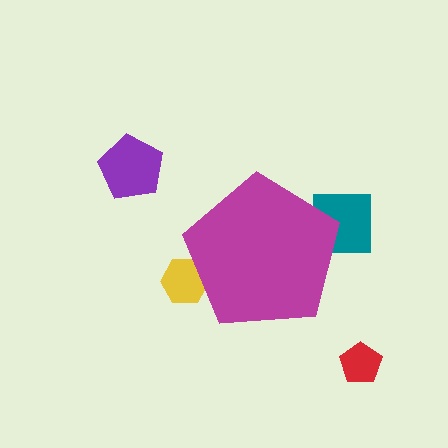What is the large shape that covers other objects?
A magenta pentagon.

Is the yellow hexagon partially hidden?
Yes, the yellow hexagon is partially hidden behind the magenta pentagon.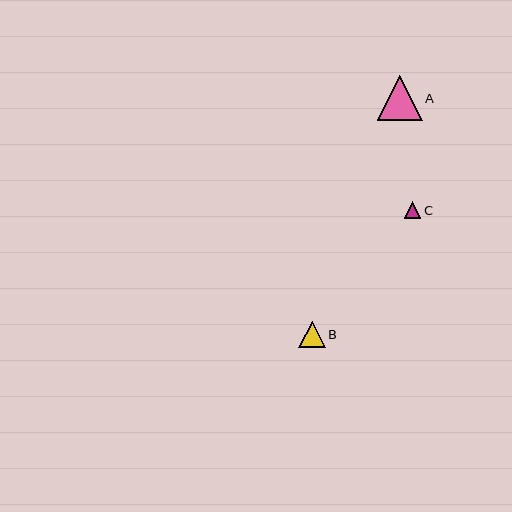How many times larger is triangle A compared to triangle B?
Triangle A is approximately 1.7 times the size of triangle B.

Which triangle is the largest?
Triangle A is the largest with a size of approximately 45 pixels.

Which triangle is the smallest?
Triangle C is the smallest with a size of approximately 17 pixels.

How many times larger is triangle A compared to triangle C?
Triangle A is approximately 2.7 times the size of triangle C.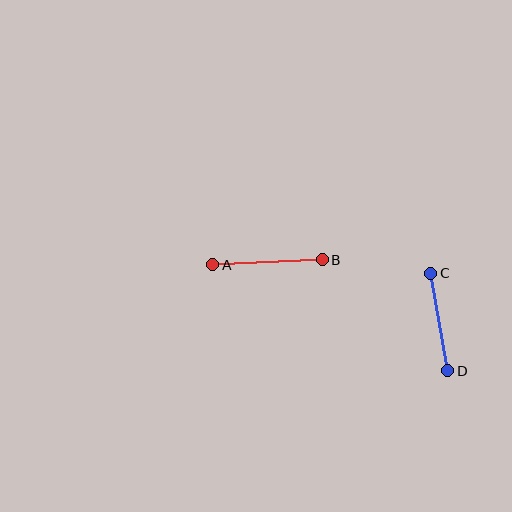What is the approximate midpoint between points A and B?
The midpoint is at approximately (267, 262) pixels.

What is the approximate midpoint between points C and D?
The midpoint is at approximately (439, 322) pixels.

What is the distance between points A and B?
The distance is approximately 110 pixels.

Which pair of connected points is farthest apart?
Points A and B are farthest apart.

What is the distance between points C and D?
The distance is approximately 99 pixels.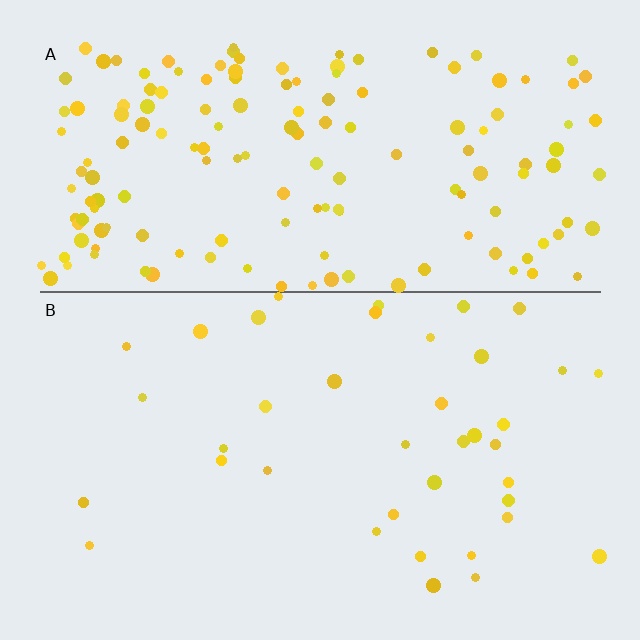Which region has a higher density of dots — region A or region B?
A (the top).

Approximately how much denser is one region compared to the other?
Approximately 4.1× — region A over region B.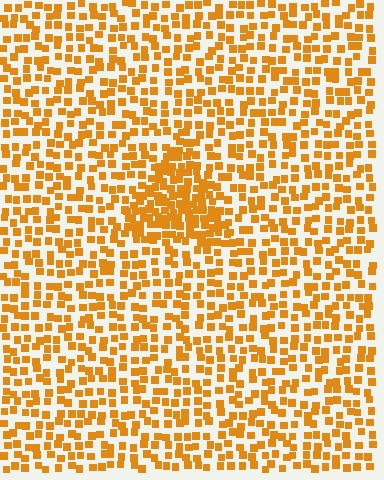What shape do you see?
I see a triangle.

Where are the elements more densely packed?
The elements are more densely packed inside the triangle boundary.